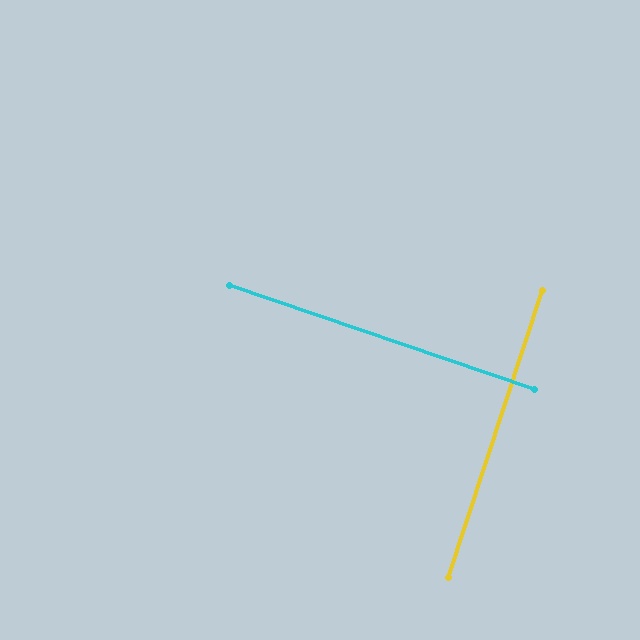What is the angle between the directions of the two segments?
Approximately 89 degrees.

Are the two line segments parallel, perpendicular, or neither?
Perpendicular — they meet at approximately 89°.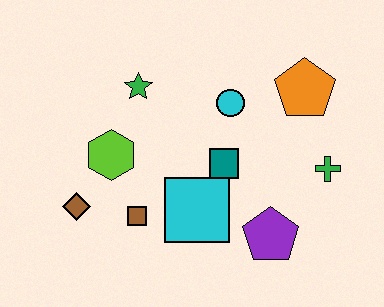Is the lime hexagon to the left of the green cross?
Yes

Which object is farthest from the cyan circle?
The brown diamond is farthest from the cyan circle.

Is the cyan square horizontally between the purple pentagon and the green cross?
No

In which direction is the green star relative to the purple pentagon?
The green star is above the purple pentagon.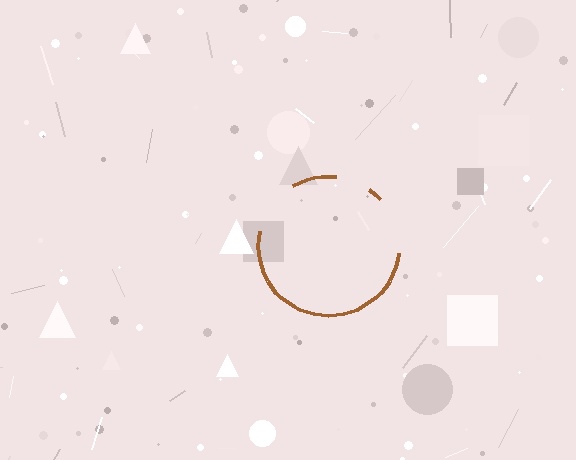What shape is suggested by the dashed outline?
The dashed outline suggests a circle.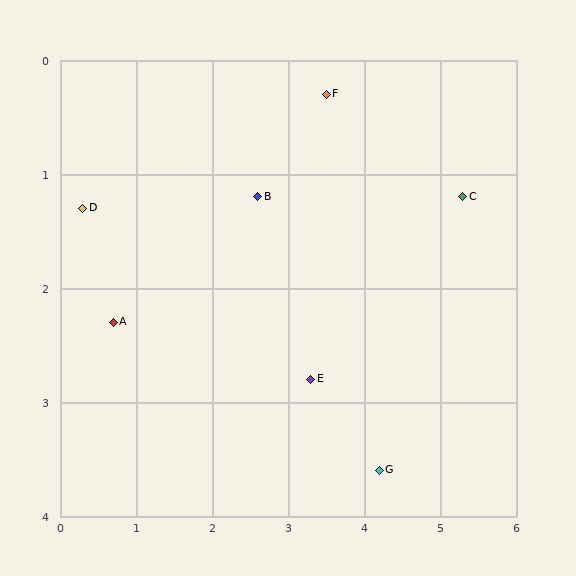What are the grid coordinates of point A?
Point A is at approximately (0.7, 2.3).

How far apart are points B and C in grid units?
Points B and C are about 2.7 grid units apart.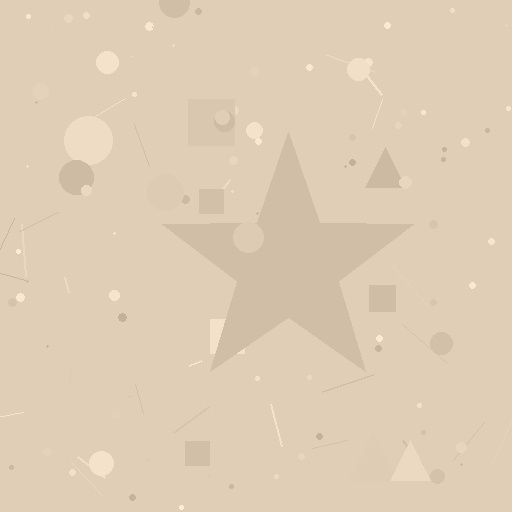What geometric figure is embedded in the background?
A star is embedded in the background.